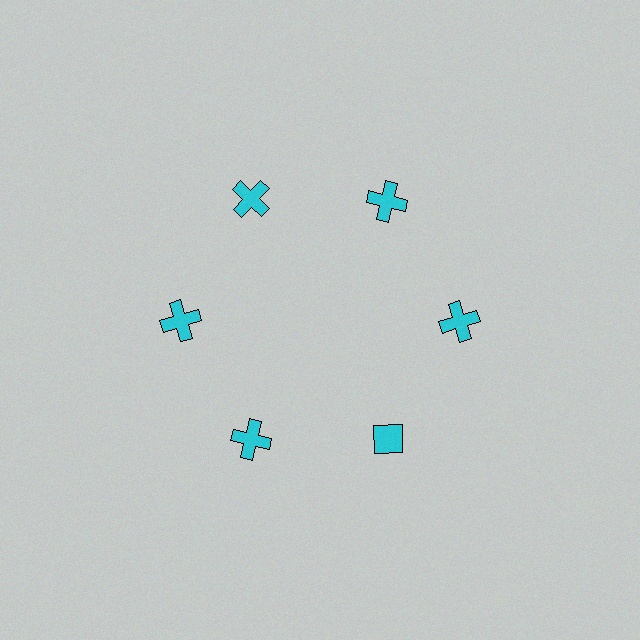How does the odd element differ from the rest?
It has a different shape: diamond instead of cross.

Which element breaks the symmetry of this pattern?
The cyan diamond at roughly the 5 o'clock position breaks the symmetry. All other shapes are cyan crosses.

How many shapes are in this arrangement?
There are 6 shapes arranged in a ring pattern.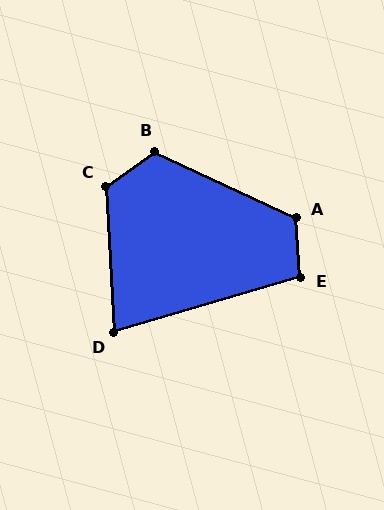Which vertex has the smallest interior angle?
D, at approximately 77 degrees.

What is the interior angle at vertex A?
Approximately 119 degrees (obtuse).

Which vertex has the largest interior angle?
C, at approximately 123 degrees.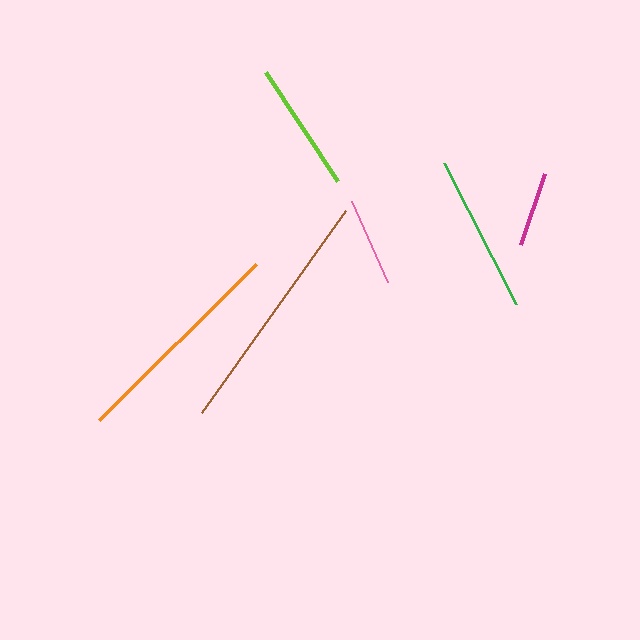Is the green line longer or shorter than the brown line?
The brown line is longer than the green line.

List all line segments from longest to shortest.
From longest to shortest: brown, orange, green, lime, pink, magenta.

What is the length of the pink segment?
The pink segment is approximately 89 pixels long.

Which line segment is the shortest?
The magenta line is the shortest at approximately 75 pixels.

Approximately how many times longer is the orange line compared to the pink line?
The orange line is approximately 2.5 times the length of the pink line.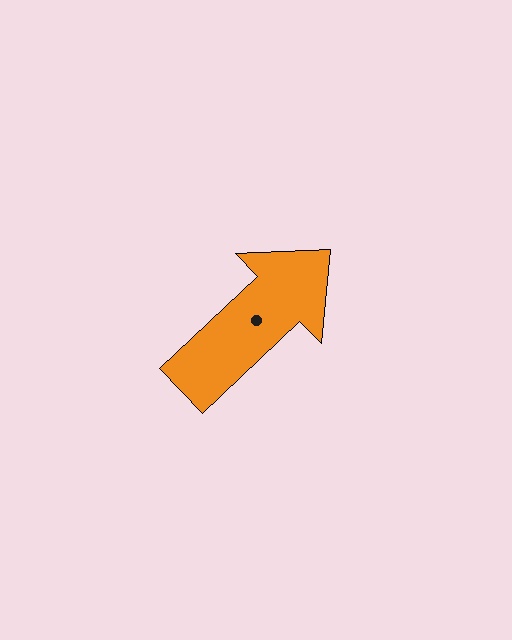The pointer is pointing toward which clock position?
Roughly 2 o'clock.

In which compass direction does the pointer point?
Northeast.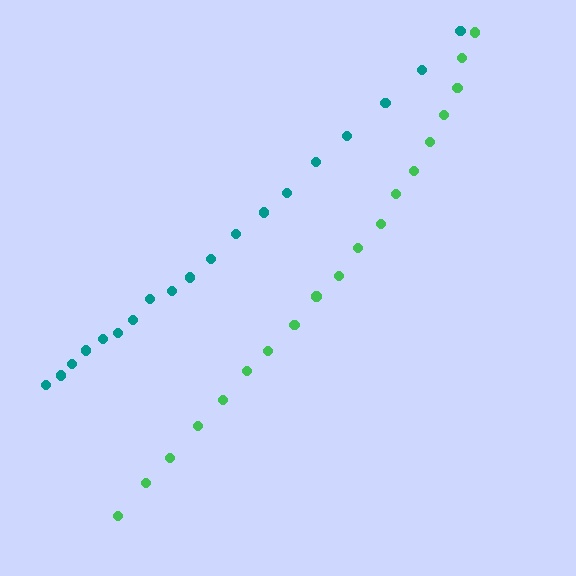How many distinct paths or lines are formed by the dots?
There are 2 distinct paths.